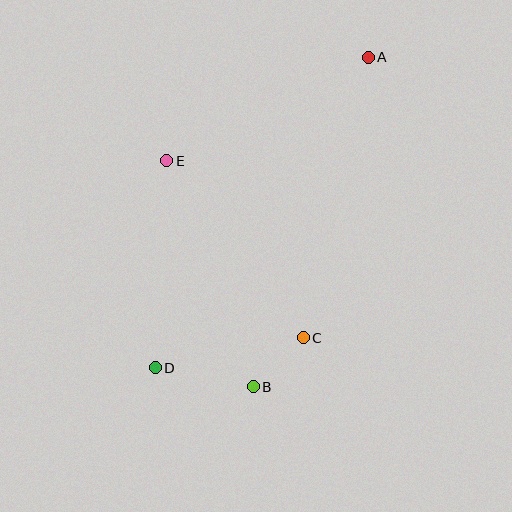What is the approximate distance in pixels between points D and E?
The distance between D and E is approximately 207 pixels.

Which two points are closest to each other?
Points B and C are closest to each other.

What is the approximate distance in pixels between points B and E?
The distance between B and E is approximately 242 pixels.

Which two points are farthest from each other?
Points A and D are farthest from each other.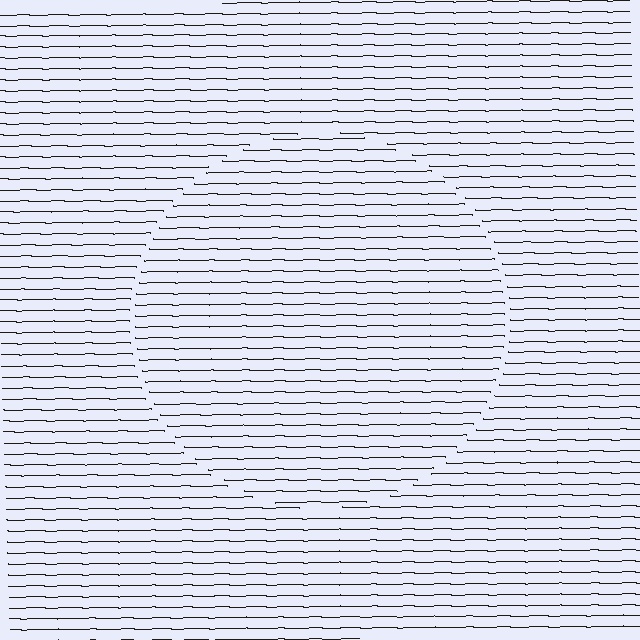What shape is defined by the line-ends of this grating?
An illusory circle. The interior of the shape contains the same grating, shifted by half a period — the contour is defined by the phase discontinuity where line-ends from the inner and outer gratings abut.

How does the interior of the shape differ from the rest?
The interior of the shape contains the same grating, shifted by half a period — the contour is defined by the phase discontinuity where line-ends from the inner and outer gratings abut.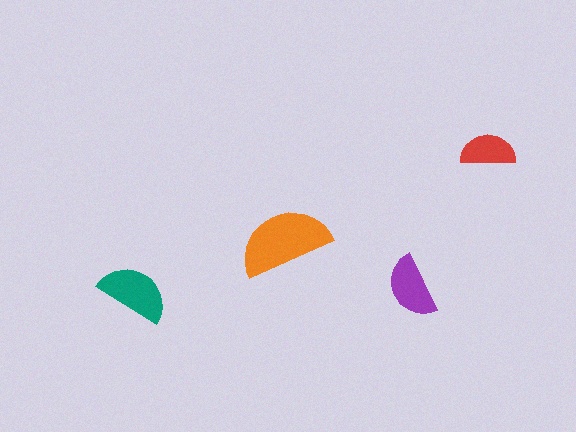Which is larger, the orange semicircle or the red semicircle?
The orange one.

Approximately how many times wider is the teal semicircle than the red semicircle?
About 1.5 times wider.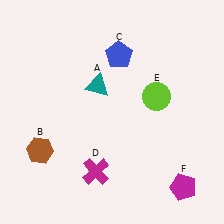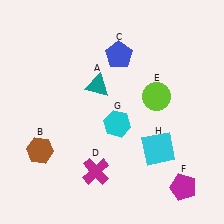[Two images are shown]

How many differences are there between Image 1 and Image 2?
There are 2 differences between the two images.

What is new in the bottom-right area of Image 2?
A cyan hexagon (G) was added in the bottom-right area of Image 2.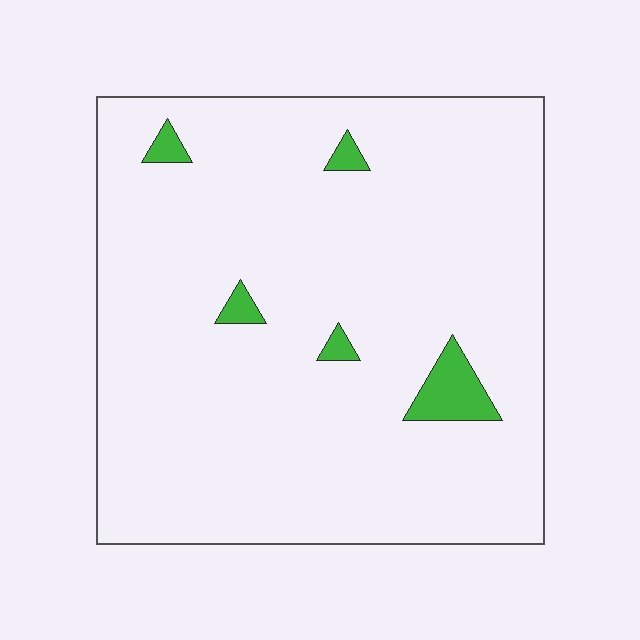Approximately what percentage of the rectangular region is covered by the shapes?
Approximately 5%.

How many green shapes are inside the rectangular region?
5.